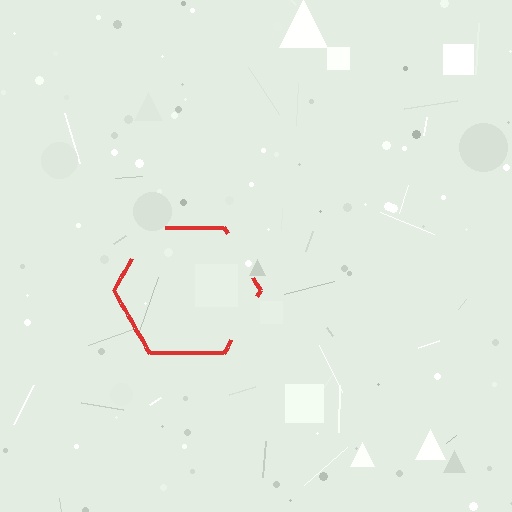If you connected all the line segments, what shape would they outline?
They would outline a hexagon.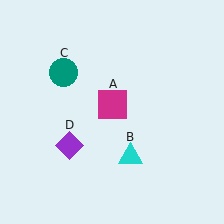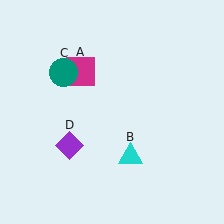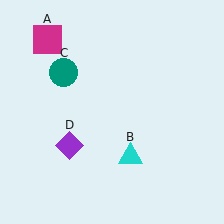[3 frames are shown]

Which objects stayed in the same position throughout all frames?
Cyan triangle (object B) and teal circle (object C) and purple diamond (object D) remained stationary.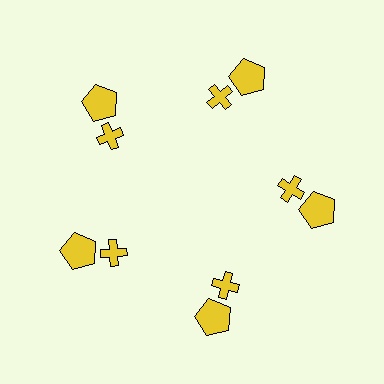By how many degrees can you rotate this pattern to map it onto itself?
The pattern maps onto itself every 72 degrees of rotation.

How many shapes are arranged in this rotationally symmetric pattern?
There are 10 shapes, arranged in 5 groups of 2.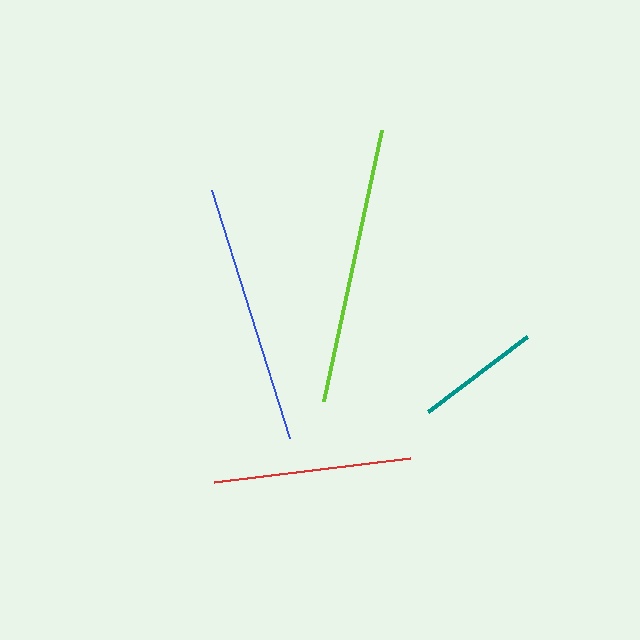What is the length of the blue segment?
The blue segment is approximately 259 pixels long.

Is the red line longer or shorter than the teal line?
The red line is longer than the teal line.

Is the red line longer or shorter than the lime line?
The lime line is longer than the red line.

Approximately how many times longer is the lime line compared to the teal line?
The lime line is approximately 2.2 times the length of the teal line.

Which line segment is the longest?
The lime line is the longest at approximately 277 pixels.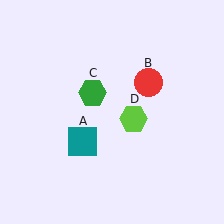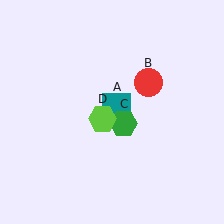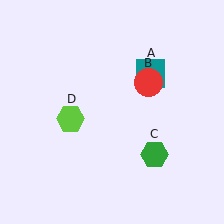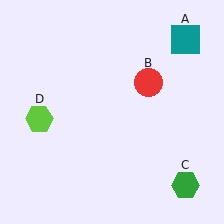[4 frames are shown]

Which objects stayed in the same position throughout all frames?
Red circle (object B) remained stationary.